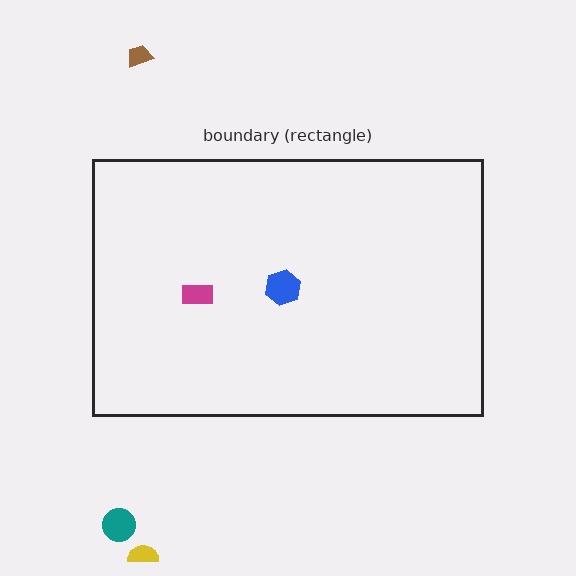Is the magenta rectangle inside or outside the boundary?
Inside.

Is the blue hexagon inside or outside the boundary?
Inside.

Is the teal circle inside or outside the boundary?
Outside.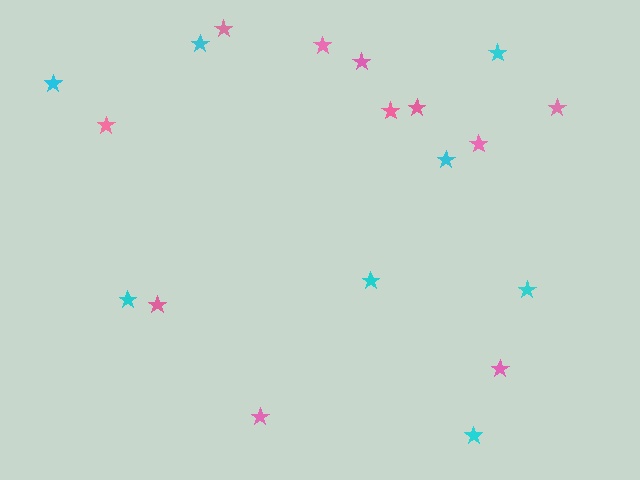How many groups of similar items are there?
There are 2 groups: one group of cyan stars (8) and one group of pink stars (11).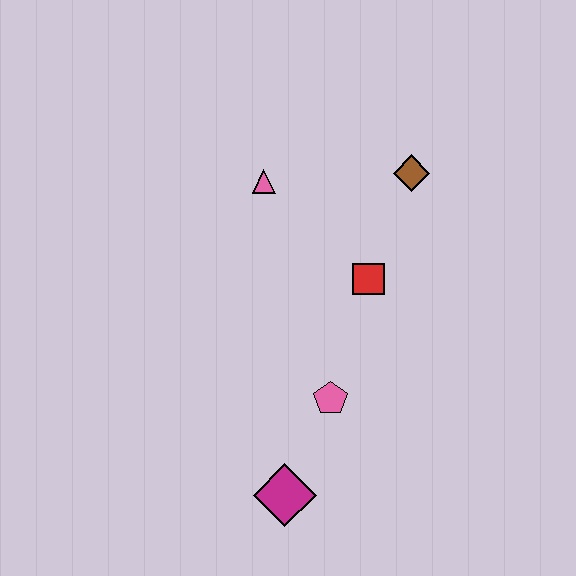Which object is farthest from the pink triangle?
The magenta diamond is farthest from the pink triangle.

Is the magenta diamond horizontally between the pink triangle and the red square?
Yes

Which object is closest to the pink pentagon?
The magenta diamond is closest to the pink pentagon.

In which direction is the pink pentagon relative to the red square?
The pink pentagon is below the red square.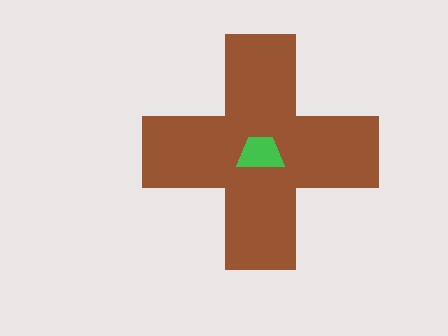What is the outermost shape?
The brown cross.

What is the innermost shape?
The green trapezoid.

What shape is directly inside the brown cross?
The green trapezoid.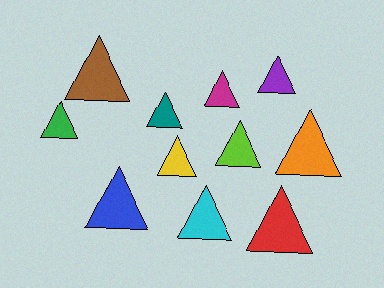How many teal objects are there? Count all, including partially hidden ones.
There is 1 teal object.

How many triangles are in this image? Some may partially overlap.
There are 11 triangles.